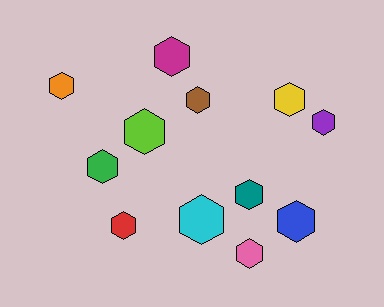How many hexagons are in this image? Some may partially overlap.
There are 12 hexagons.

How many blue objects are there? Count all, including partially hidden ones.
There is 1 blue object.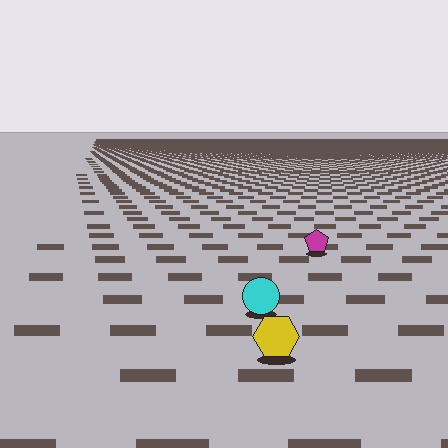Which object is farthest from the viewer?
The magenta pentagon is farthest from the viewer. It appears smaller and the ground texture around it is denser.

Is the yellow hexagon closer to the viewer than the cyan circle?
Yes. The yellow hexagon is closer — you can tell from the texture gradient: the ground texture is coarser near it.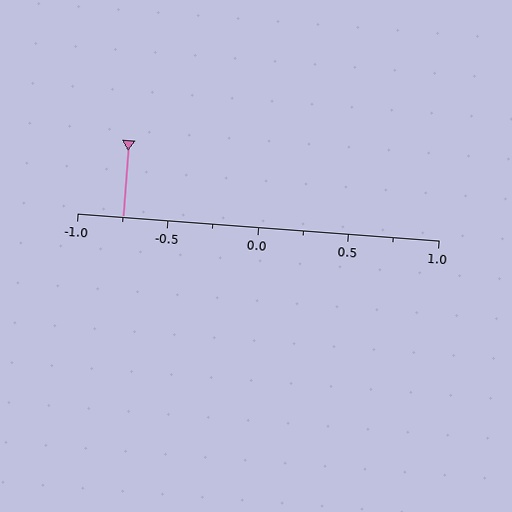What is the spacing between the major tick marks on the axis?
The major ticks are spaced 0.5 apart.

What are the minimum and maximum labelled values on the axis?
The axis runs from -1.0 to 1.0.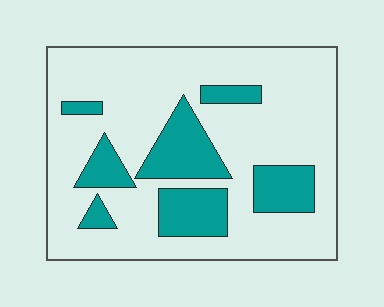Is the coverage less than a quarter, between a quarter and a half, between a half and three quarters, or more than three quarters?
Less than a quarter.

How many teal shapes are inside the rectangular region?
7.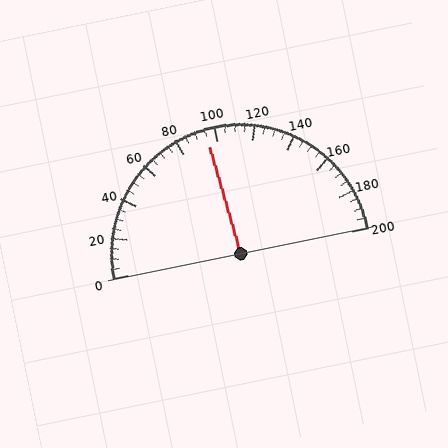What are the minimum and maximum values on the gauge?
The gauge ranges from 0 to 200.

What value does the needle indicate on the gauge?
The needle indicates approximately 95.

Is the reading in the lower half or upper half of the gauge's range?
The reading is in the lower half of the range (0 to 200).